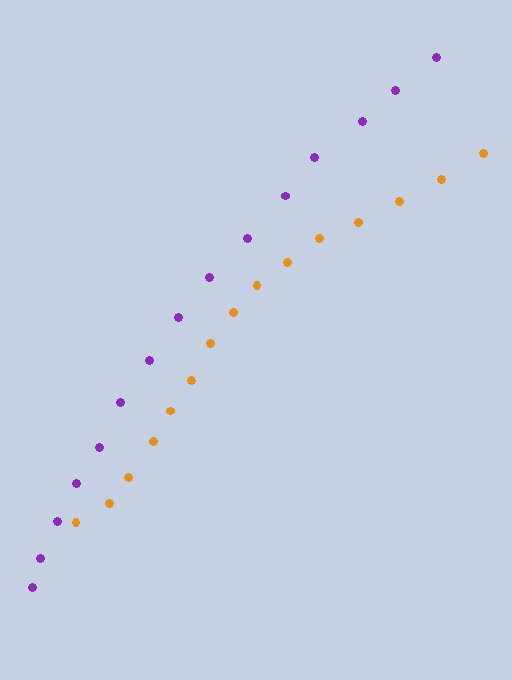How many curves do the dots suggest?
There are 2 distinct paths.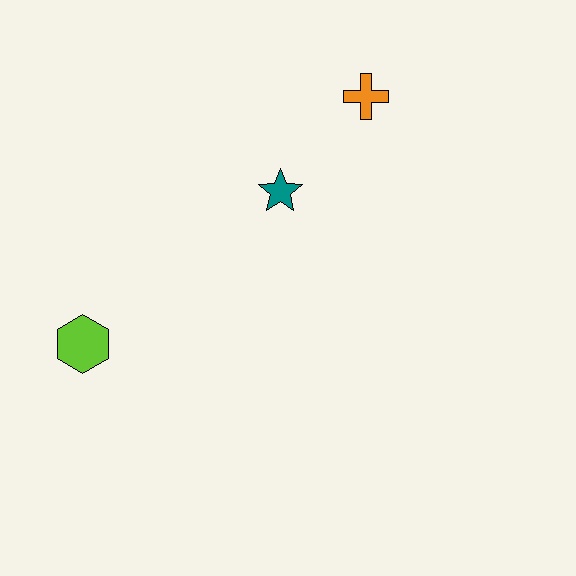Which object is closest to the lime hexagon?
The teal star is closest to the lime hexagon.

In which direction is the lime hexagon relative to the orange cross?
The lime hexagon is to the left of the orange cross.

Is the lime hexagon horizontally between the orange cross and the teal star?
No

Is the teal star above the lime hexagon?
Yes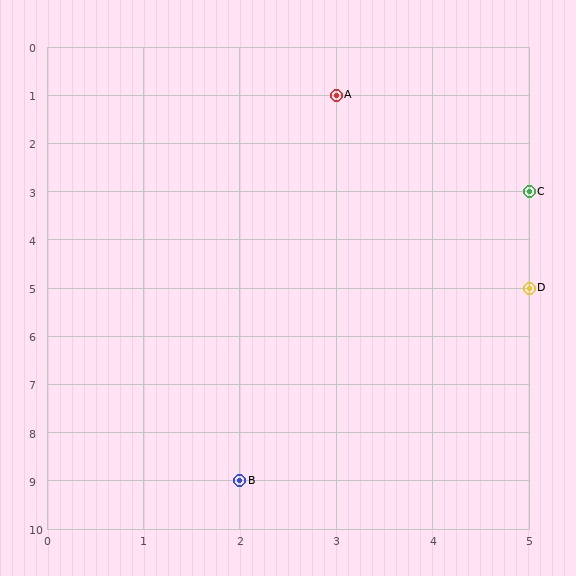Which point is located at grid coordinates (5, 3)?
Point C is at (5, 3).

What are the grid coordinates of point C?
Point C is at grid coordinates (5, 3).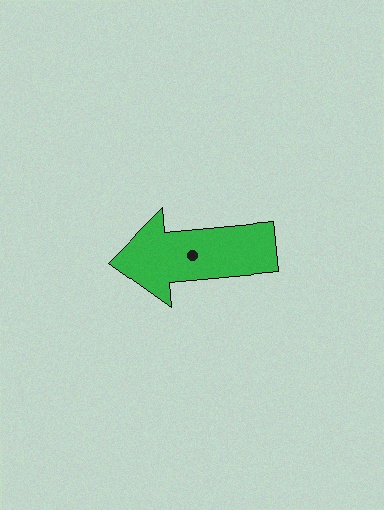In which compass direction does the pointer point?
West.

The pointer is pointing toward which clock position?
Roughly 9 o'clock.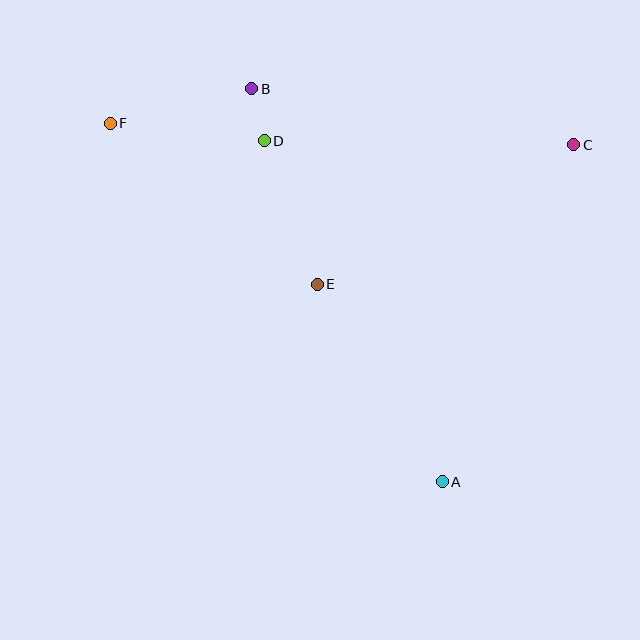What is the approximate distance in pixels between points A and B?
The distance between A and B is approximately 437 pixels.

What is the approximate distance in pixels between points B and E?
The distance between B and E is approximately 206 pixels.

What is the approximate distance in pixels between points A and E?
The distance between A and E is approximately 233 pixels.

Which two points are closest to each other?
Points B and D are closest to each other.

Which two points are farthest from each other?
Points A and F are farthest from each other.